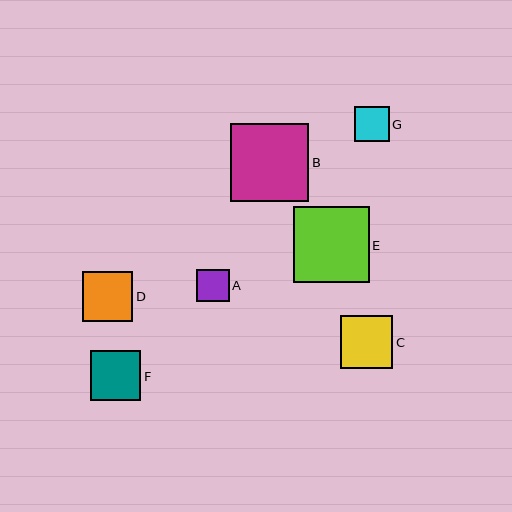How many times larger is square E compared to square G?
Square E is approximately 2.2 times the size of square G.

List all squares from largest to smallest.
From largest to smallest: B, E, C, F, D, G, A.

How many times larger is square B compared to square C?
Square B is approximately 1.5 times the size of square C.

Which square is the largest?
Square B is the largest with a size of approximately 78 pixels.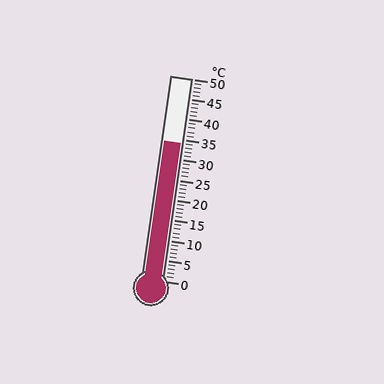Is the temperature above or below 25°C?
The temperature is above 25°C.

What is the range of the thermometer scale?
The thermometer scale ranges from 0°C to 50°C.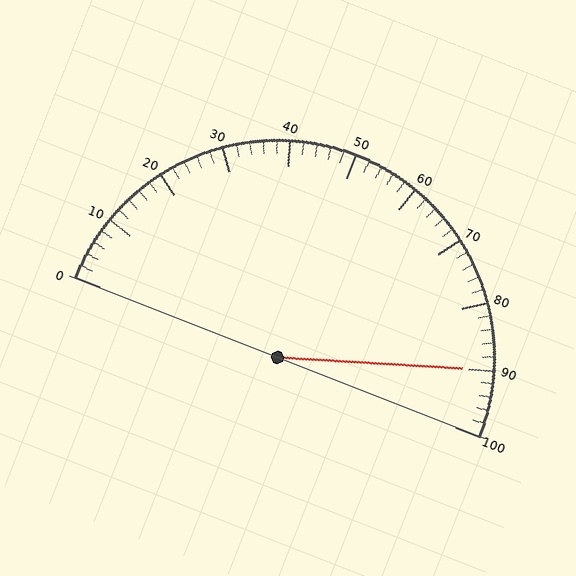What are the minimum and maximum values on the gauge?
The gauge ranges from 0 to 100.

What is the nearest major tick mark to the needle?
The nearest major tick mark is 90.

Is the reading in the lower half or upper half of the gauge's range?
The reading is in the upper half of the range (0 to 100).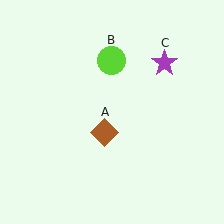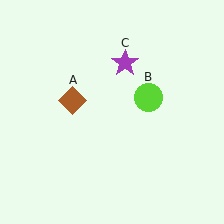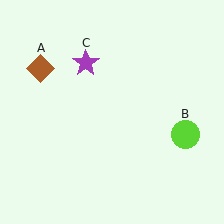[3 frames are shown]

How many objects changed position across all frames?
3 objects changed position: brown diamond (object A), lime circle (object B), purple star (object C).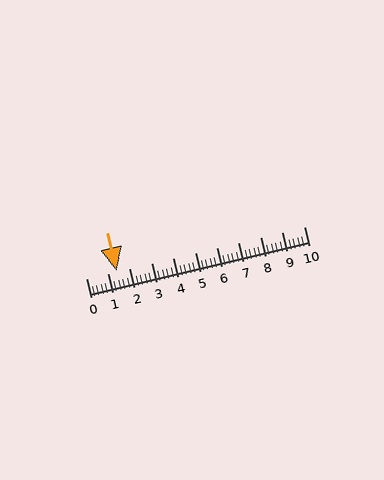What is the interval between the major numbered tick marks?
The major tick marks are spaced 1 units apart.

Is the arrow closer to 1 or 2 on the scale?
The arrow is closer to 1.